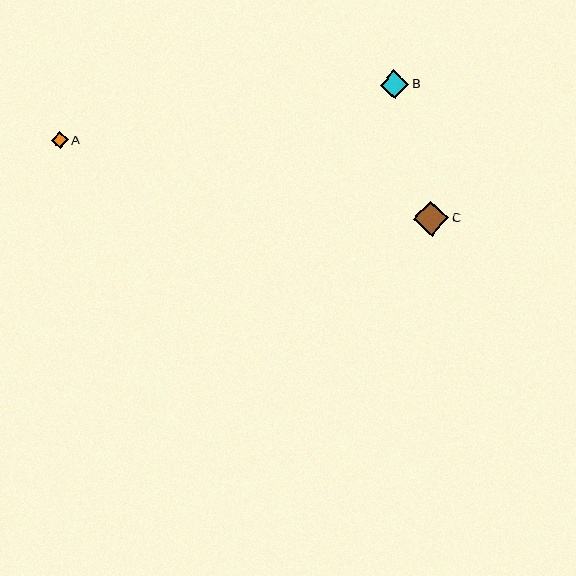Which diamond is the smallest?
Diamond A is the smallest with a size of approximately 17 pixels.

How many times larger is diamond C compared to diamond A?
Diamond C is approximately 2.0 times the size of diamond A.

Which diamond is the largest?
Diamond C is the largest with a size of approximately 35 pixels.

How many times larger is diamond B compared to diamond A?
Diamond B is approximately 1.7 times the size of diamond A.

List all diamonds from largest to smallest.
From largest to smallest: C, B, A.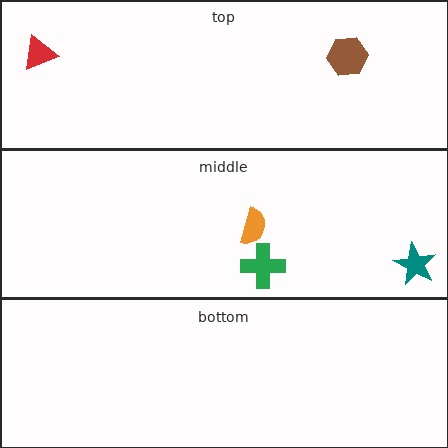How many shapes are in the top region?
2.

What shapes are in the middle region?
The green cross, the teal star, the orange semicircle.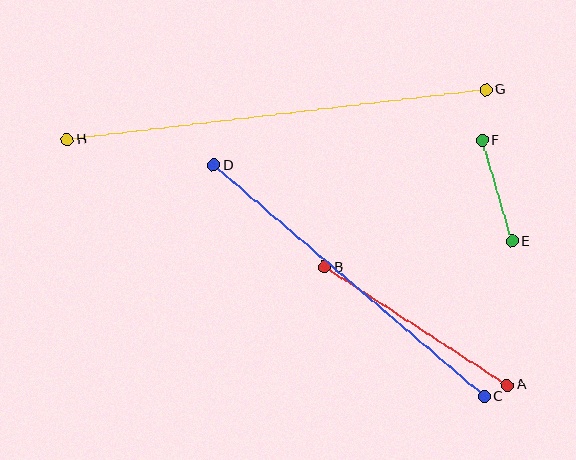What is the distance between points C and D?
The distance is approximately 356 pixels.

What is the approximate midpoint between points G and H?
The midpoint is at approximately (277, 115) pixels.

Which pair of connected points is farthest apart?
Points G and H are farthest apart.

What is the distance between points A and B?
The distance is approximately 217 pixels.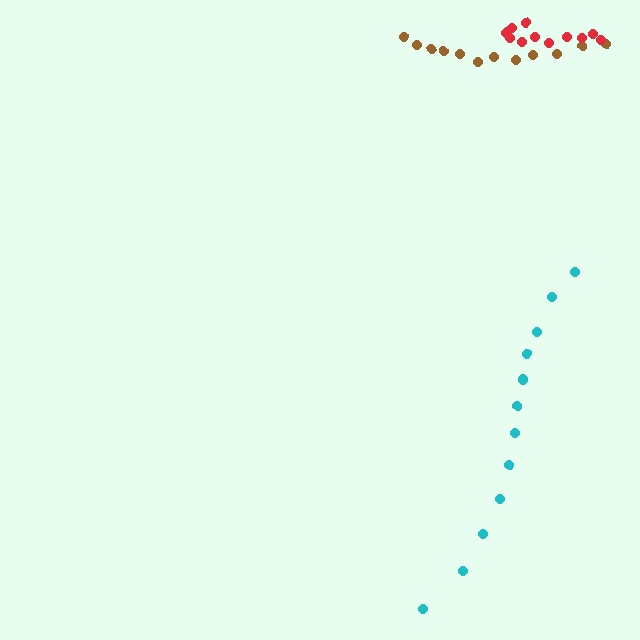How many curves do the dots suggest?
There are 3 distinct paths.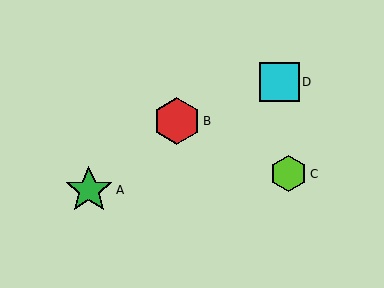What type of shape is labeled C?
Shape C is a lime hexagon.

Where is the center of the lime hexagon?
The center of the lime hexagon is at (288, 174).